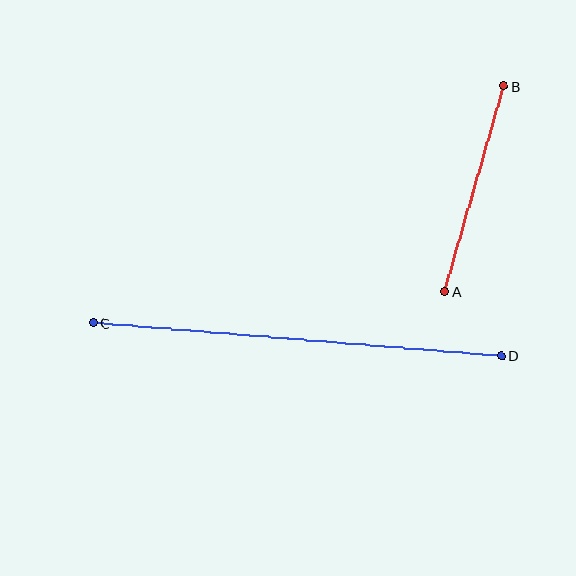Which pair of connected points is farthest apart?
Points C and D are farthest apart.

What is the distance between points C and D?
The distance is approximately 410 pixels.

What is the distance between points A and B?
The distance is approximately 214 pixels.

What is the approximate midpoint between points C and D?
The midpoint is at approximately (297, 339) pixels.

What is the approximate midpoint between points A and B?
The midpoint is at approximately (474, 189) pixels.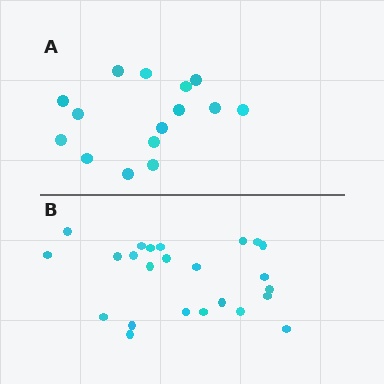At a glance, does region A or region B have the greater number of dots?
Region B (the bottom region) has more dots.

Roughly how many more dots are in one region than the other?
Region B has roughly 8 or so more dots than region A.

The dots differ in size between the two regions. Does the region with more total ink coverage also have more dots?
No. Region A has more total ink coverage because its dots are larger, but region B actually contains more individual dots. Total area can be misleading — the number of items is what matters here.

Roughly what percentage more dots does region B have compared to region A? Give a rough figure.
About 60% more.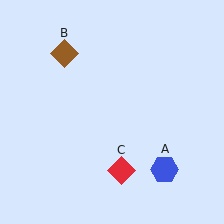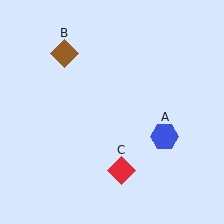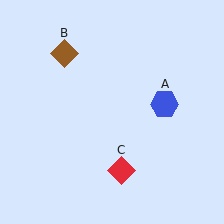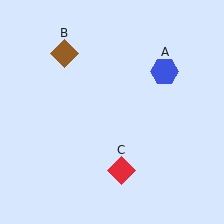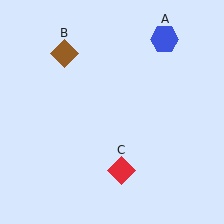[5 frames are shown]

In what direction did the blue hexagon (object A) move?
The blue hexagon (object A) moved up.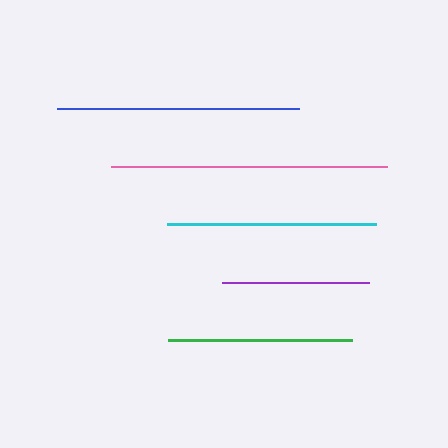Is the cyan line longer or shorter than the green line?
The cyan line is longer than the green line.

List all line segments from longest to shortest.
From longest to shortest: pink, blue, cyan, green, purple.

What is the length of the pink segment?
The pink segment is approximately 276 pixels long.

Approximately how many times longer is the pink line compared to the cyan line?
The pink line is approximately 1.3 times the length of the cyan line.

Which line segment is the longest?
The pink line is the longest at approximately 276 pixels.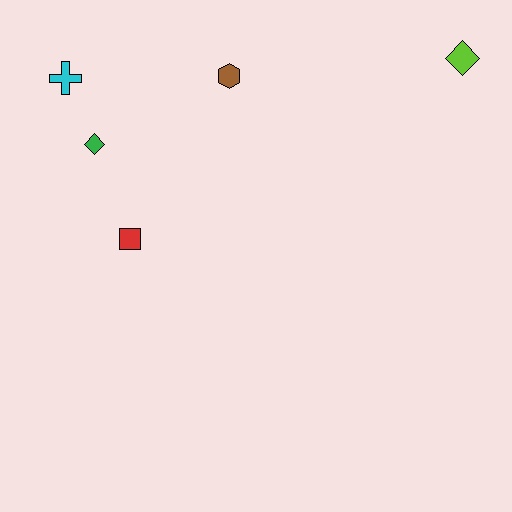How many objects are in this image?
There are 5 objects.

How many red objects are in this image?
There is 1 red object.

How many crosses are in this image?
There is 1 cross.